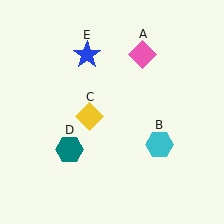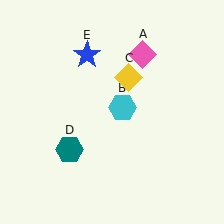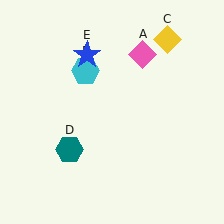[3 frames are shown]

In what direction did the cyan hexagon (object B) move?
The cyan hexagon (object B) moved up and to the left.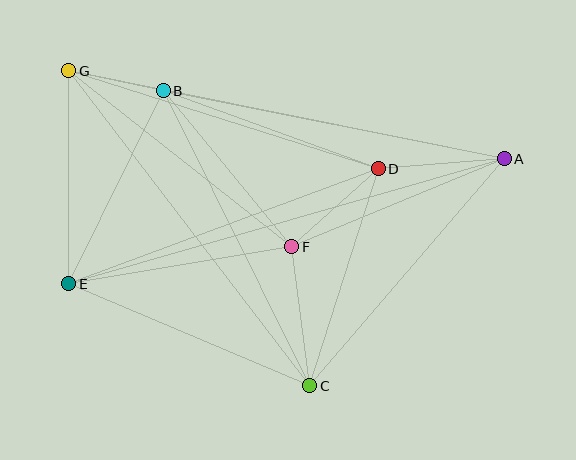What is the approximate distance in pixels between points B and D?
The distance between B and D is approximately 229 pixels.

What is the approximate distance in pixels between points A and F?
The distance between A and F is approximately 230 pixels.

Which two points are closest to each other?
Points B and G are closest to each other.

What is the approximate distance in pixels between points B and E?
The distance between B and E is approximately 215 pixels.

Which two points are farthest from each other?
Points A and E are farthest from each other.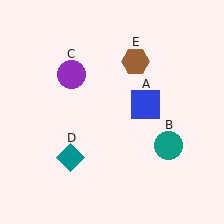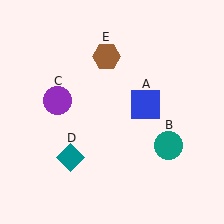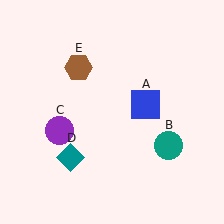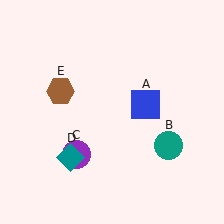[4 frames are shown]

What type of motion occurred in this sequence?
The purple circle (object C), brown hexagon (object E) rotated counterclockwise around the center of the scene.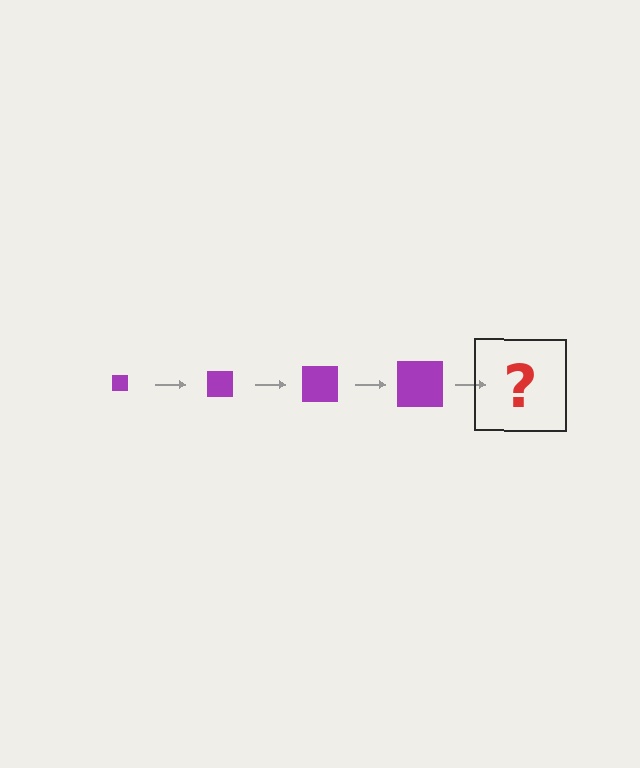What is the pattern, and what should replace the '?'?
The pattern is that the square gets progressively larger each step. The '?' should be a purple square, larger than the previous one.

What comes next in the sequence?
The next element should be a purple square, larger than the previous one.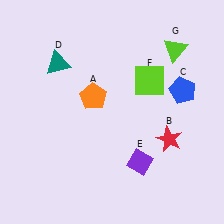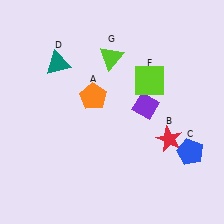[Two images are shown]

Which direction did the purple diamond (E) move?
The purple diamond (E) moved up.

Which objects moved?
The objects that moved are: the blue pentagon (C), the purple diamond (E), the lime triangle (G).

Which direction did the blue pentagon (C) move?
The blue pentagon (C) moved down.